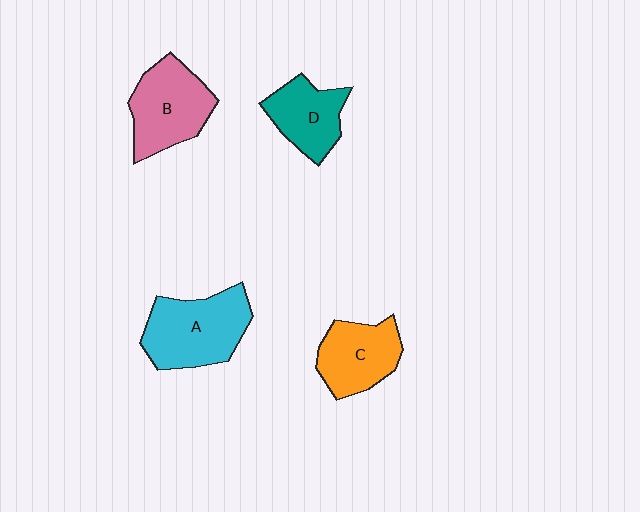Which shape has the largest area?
Shape A (cyan).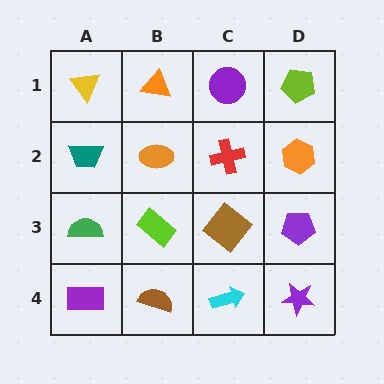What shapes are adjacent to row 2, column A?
A yellow triangle (row 1, column A), a green semicircle (row 3, column A), an orange ellipse (row 2, column B).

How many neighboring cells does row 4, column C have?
3.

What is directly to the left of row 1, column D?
A purple circle.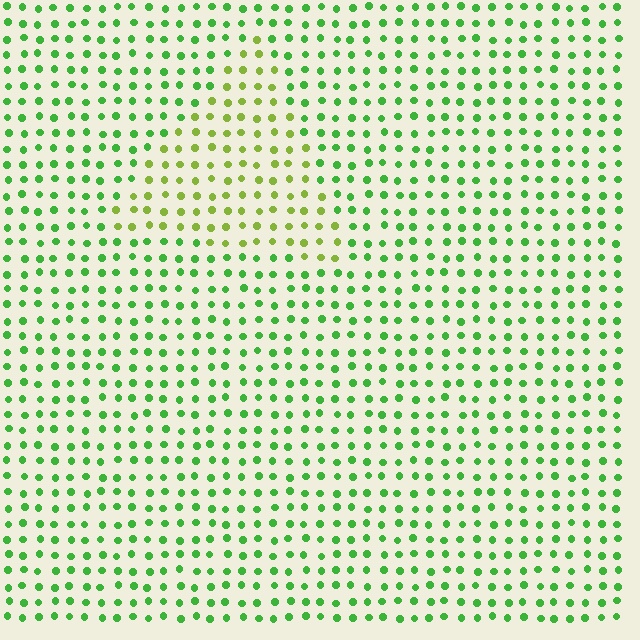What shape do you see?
I see a triangle.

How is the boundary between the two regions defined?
The boundary is defined purely by a slight shift in hue (about 35 degrees). Spacing, size, and orientation are identical on both sides.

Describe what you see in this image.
The image is filled with small green elements in a uniform arrangement. A triangle-shaped region is visible where the elements are tinted to a slightly different hue, forming a subtle color boundary.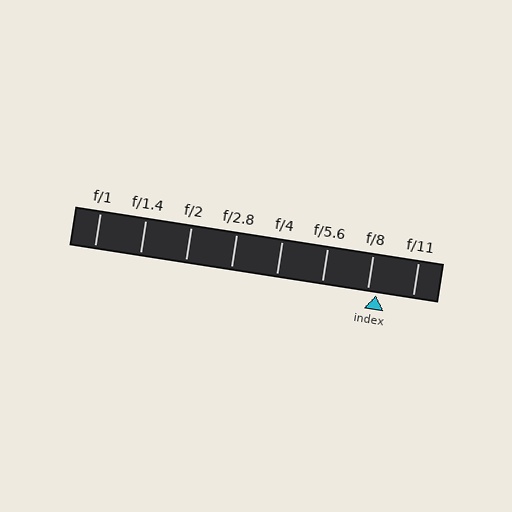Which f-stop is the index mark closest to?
The index mark is closest to f/8.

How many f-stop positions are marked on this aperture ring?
There are 8 f-stop positions marked.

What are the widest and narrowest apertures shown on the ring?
The widest aperture shown is f/1 and the narrowest is f/11.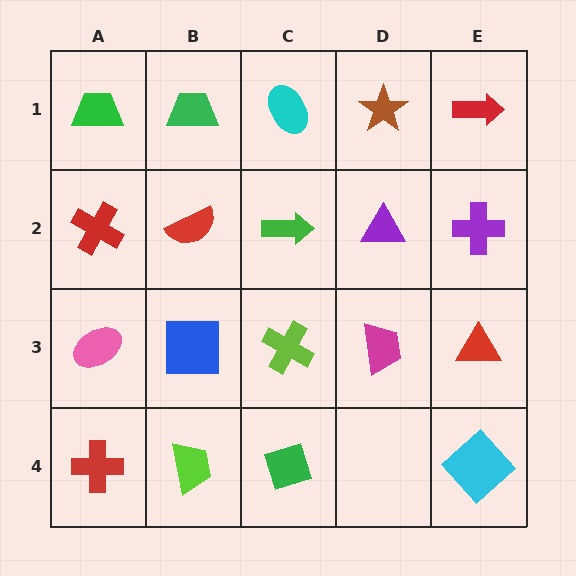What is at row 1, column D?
A brown star.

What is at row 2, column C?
A green arrow.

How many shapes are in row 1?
5 shapes.